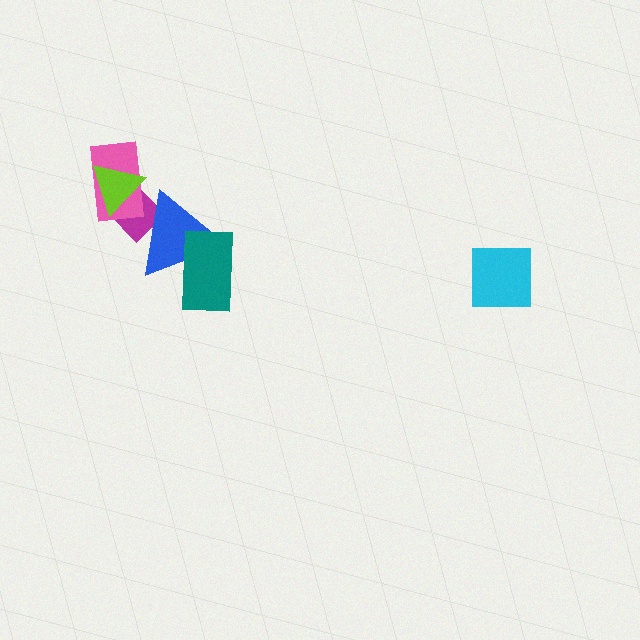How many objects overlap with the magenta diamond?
3 objects overlap with the magenta diamond.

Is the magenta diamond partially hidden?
Yes, it is partially covered by another shape.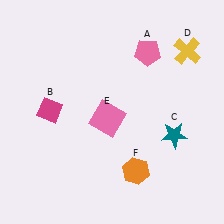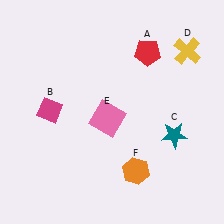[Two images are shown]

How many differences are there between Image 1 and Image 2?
There is 1 difference between the two images.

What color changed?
The pentagon (A) changed from pink in Image 1 to red in Image 2.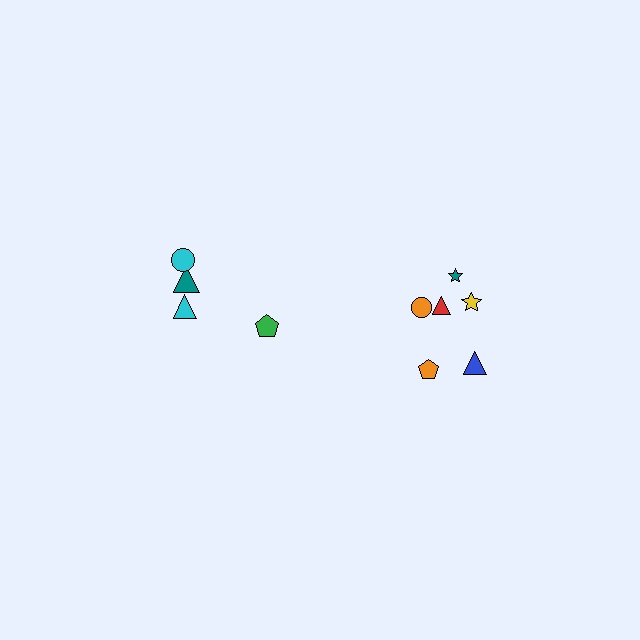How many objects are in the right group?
There are 6 objects.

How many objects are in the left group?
There are 4 objects.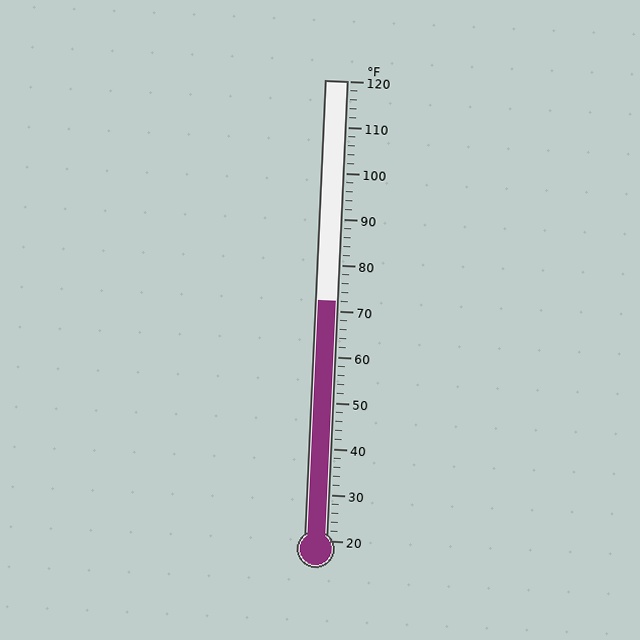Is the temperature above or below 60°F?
The temperature is above 60°F.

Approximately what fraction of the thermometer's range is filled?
The thermometer is filled to approximately 50% of its range.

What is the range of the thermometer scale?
The thermometer scale ranges from 20°F to 120°F.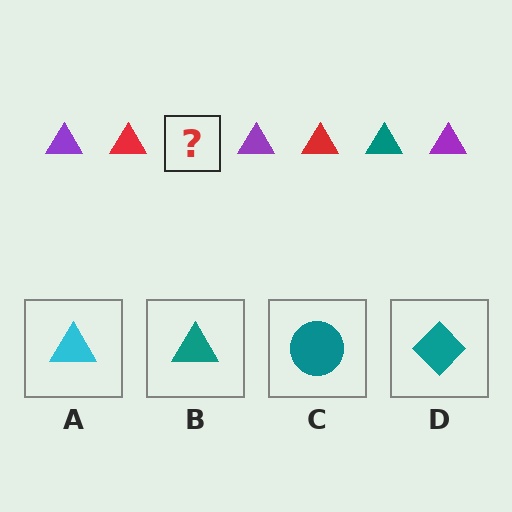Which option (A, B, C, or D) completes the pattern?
B.